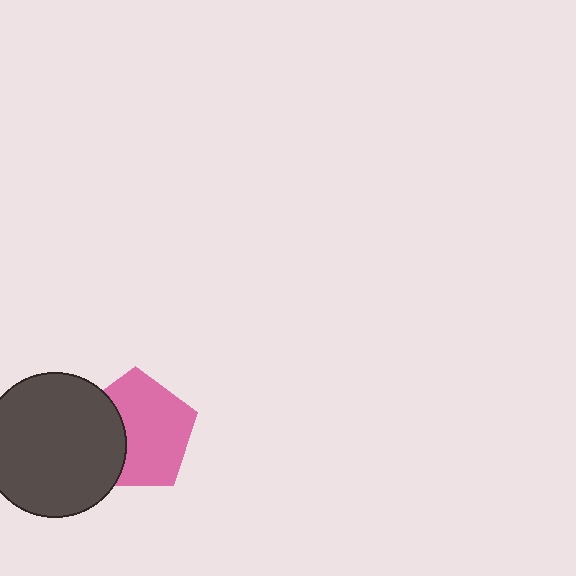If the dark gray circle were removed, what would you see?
You would see the complete pink pentagon.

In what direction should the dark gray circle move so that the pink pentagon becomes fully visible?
The dark gray circle should move left. That is the shortest direction to clear the overlap and leave the pink pentagon fully visible.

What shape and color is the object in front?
The object in front is a dark gray circle.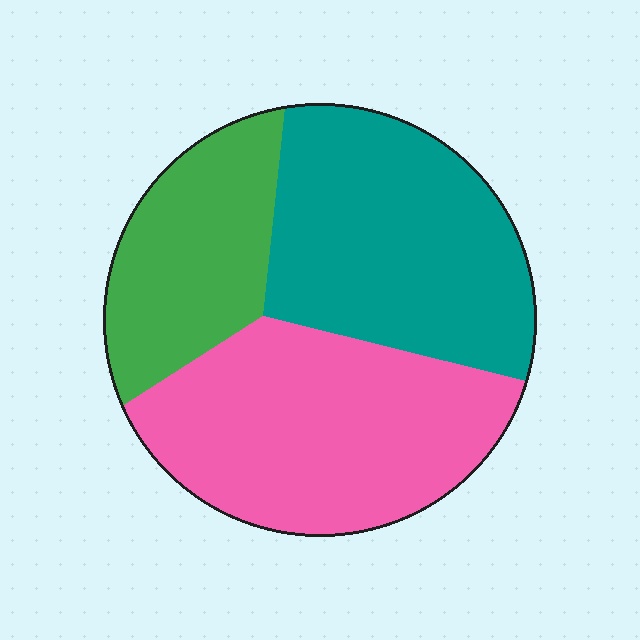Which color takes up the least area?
Green, at roughly 25%.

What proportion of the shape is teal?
Teal takes up about three eighths (3/8) of the shape.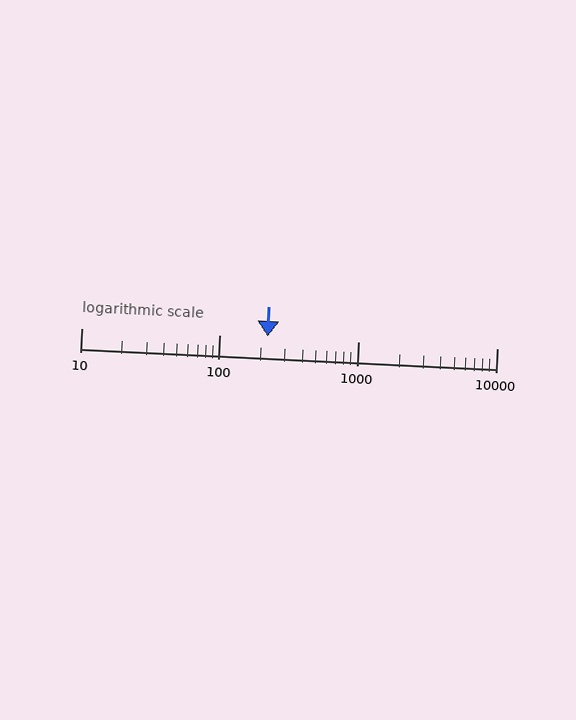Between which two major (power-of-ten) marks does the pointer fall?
The pointer is between 100 and 1000.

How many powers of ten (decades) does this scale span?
The scale spans 3 decades, from 10 to 10000.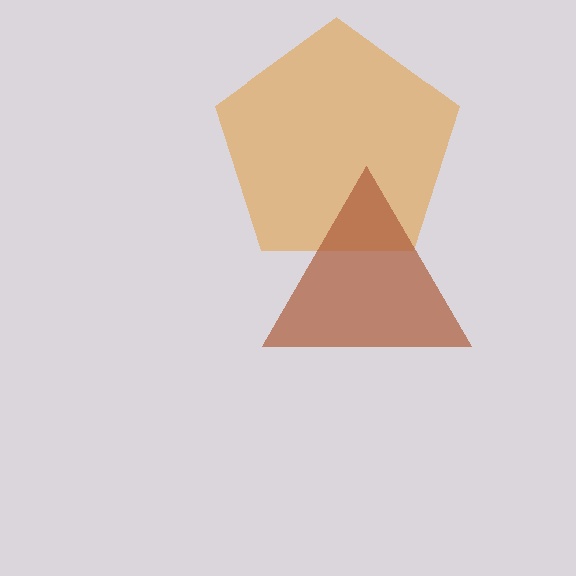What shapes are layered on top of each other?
The layered shapes are: an orange pentagon, a brown triangle.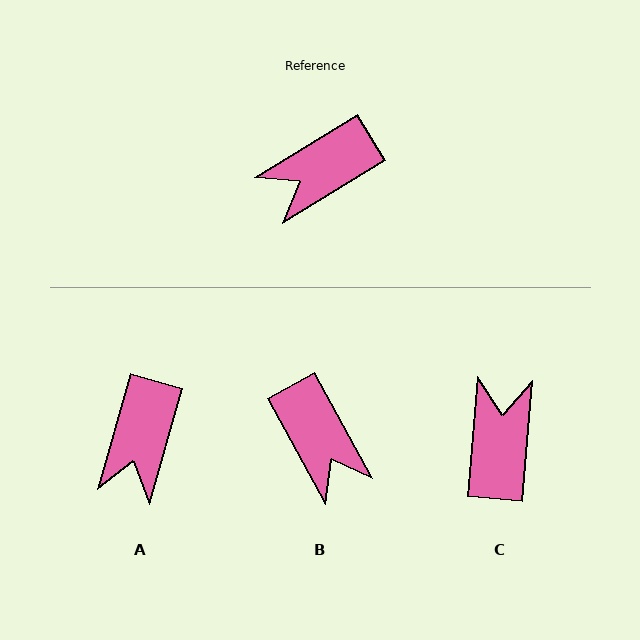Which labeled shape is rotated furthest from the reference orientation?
C, about 126 degrees away.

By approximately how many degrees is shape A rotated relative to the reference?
Approximately 42 degrees counter-clockwise.